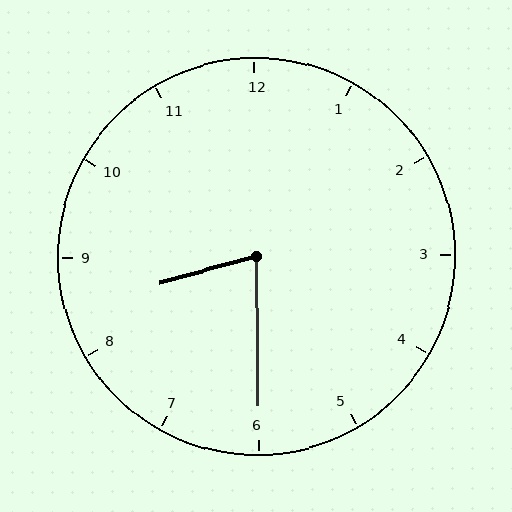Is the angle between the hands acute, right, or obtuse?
It is acute.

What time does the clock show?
8:30.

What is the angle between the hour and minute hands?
Approximately 75 degrees.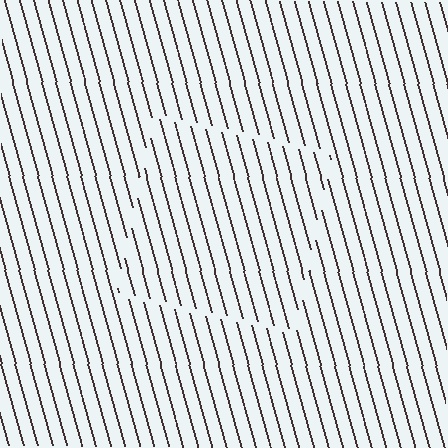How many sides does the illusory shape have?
4 sides — the line-ends trace a square.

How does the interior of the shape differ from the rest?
The interior of the shape contains the same grating, shifted by half a period — the contour is defined by the phase discontinuity where line-ends from the inner and outer gratings abut.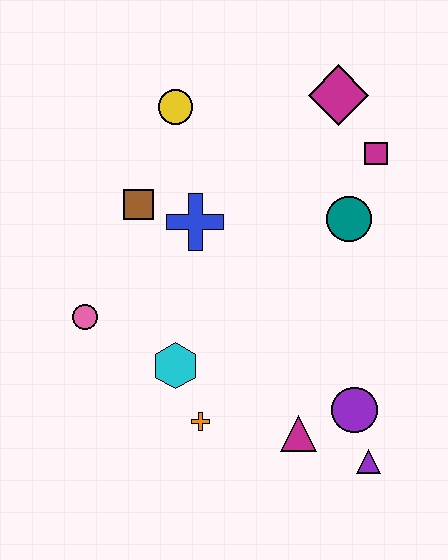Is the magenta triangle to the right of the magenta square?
No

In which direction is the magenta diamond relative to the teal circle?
The magenta diamond is above the teal circle.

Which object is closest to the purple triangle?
The purple circle is closest to the purple triangle.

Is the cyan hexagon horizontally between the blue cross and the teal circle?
No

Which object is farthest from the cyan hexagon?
The magenta diamond is farthest from the cyan hexagon.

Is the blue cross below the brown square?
Yes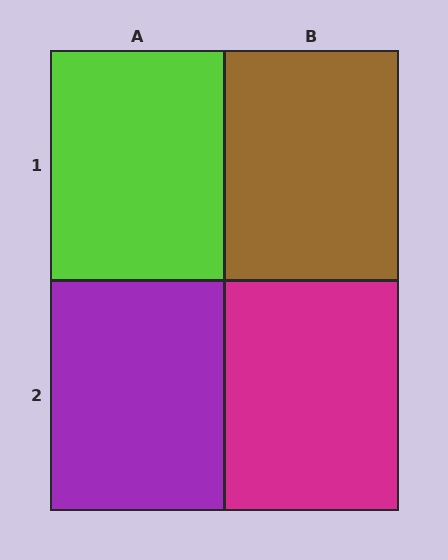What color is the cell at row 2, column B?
Magenta.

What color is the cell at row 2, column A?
Purple.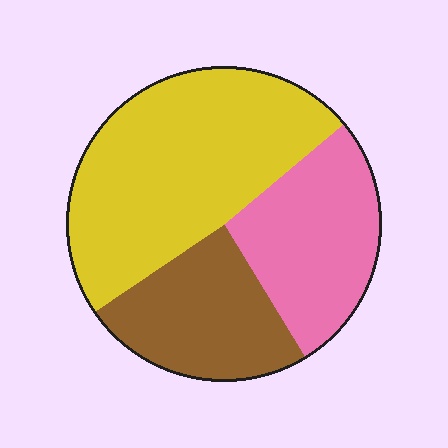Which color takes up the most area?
Yellow, at roughly 50%.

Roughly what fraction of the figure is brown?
Brown takes up about one quarter (1/4) of the figure.